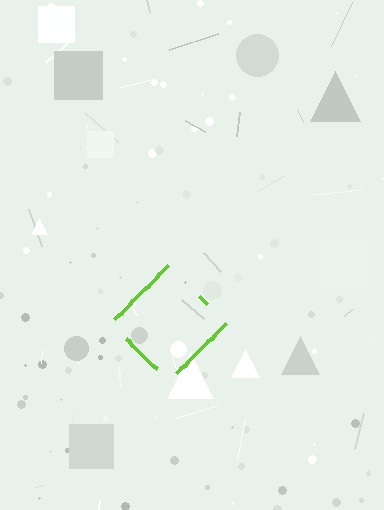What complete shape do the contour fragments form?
The contour fragments form a diamond.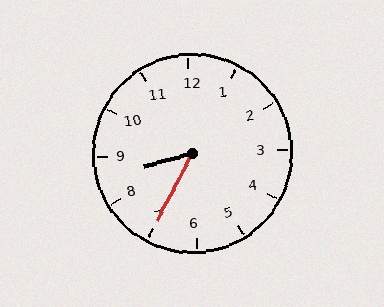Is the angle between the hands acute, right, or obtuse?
It is acute.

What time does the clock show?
8:35.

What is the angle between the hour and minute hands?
Approximately 48 degrees.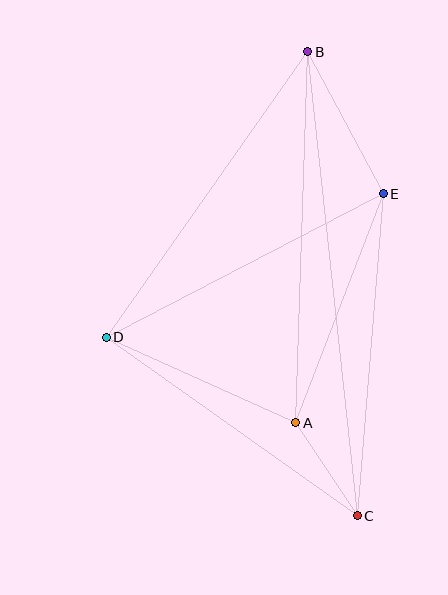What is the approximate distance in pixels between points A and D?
The distance between A and D is approximately 208 pixels.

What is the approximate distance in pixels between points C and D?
The distance between C and D is approximately 308 pixels.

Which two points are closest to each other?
Points A and C are closest to each other.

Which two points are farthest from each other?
Points B and C are farthest from each other.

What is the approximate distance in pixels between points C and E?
The distance between C and E is approximately 323 pixels.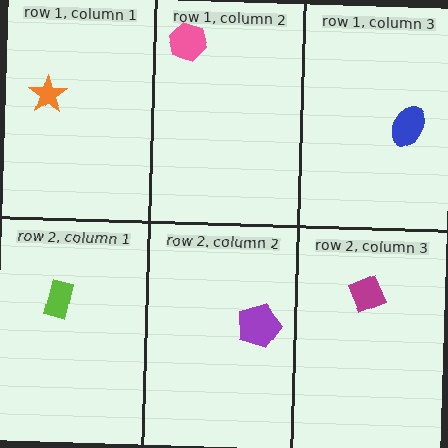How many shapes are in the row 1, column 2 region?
1.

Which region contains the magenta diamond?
The row 2, column 3 region.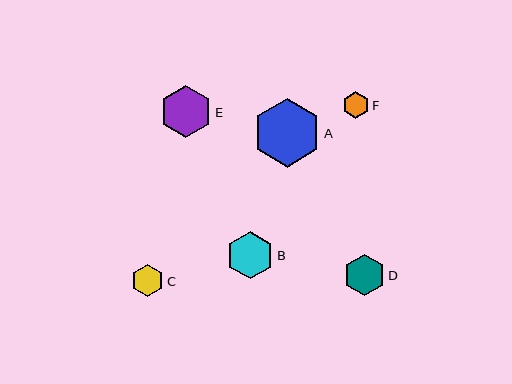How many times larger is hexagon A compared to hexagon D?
Hexagon A is approximately 1.7 times the size of hexagon D.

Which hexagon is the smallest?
Hexagon F is the smallest with a size of approximately 27 pixels.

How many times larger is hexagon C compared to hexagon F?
Hexagon C is approximately 1.2 times the size of hexagon F.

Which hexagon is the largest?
Hexagon A is the largest with a size of approximately 69 pixels.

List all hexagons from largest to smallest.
From largest to smallest: A, E, B, D, C, F.